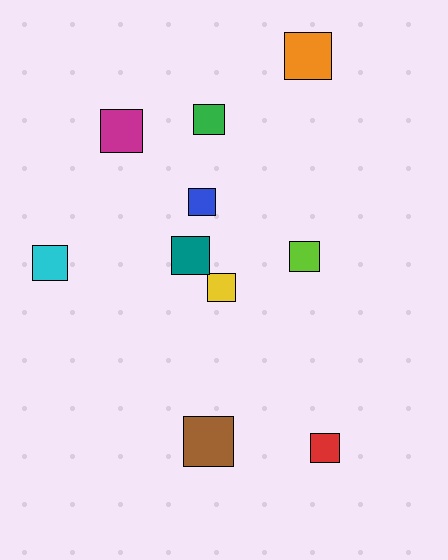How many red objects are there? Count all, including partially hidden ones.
There is 1 red object.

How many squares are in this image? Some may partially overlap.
There are 10 squares.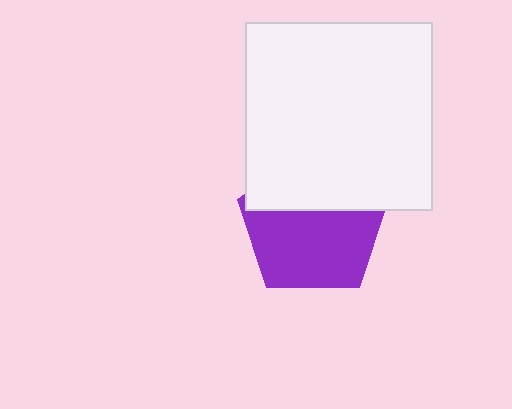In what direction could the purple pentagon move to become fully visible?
The purple pentagon could move down. That would shift it out from behind the white square entirely.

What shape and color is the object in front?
The object in front is a white square.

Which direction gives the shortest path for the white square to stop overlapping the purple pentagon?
Moving up gives the shortest separation.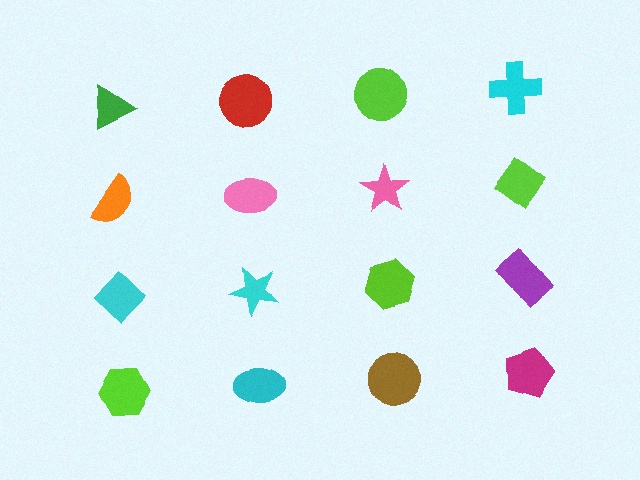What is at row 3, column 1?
A cyan diamond.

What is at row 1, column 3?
A lime circle.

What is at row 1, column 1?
A green triangle.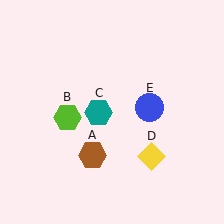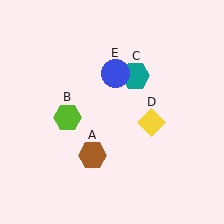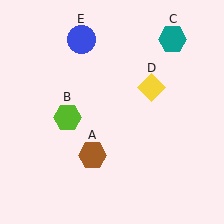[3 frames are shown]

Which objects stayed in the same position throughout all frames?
Brown hexagon (object A) and lime hexagon (object B) remained stationary.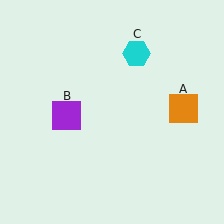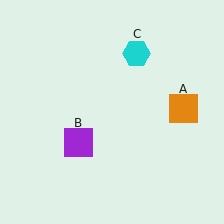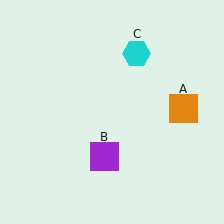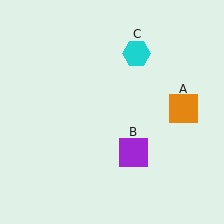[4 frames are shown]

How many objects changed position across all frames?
1 object changed position: purple square (object B).